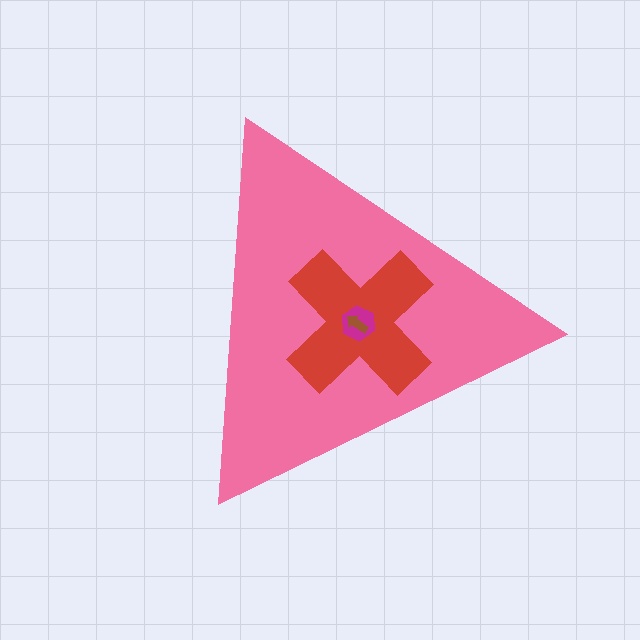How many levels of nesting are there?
4.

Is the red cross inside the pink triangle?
Yes.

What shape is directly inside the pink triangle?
The red cross.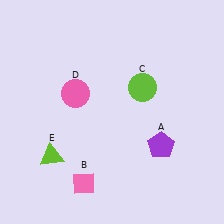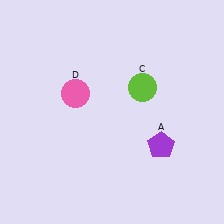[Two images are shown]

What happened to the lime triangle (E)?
The lime triangle (E) was removed in Image 2. It was in the bottom-left area of Image 1.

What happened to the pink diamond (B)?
The pink diamond (B) was removed in Image 2. It was in the bottom-left area of Image 1.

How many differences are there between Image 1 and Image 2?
There are 2 differences between the two images.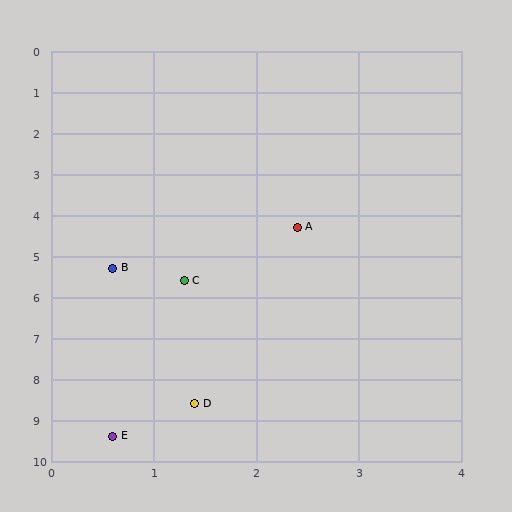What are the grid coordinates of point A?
Point A is at approximately (2.4, 4.3).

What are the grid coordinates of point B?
Point B is at approximately (0.6, 5.3).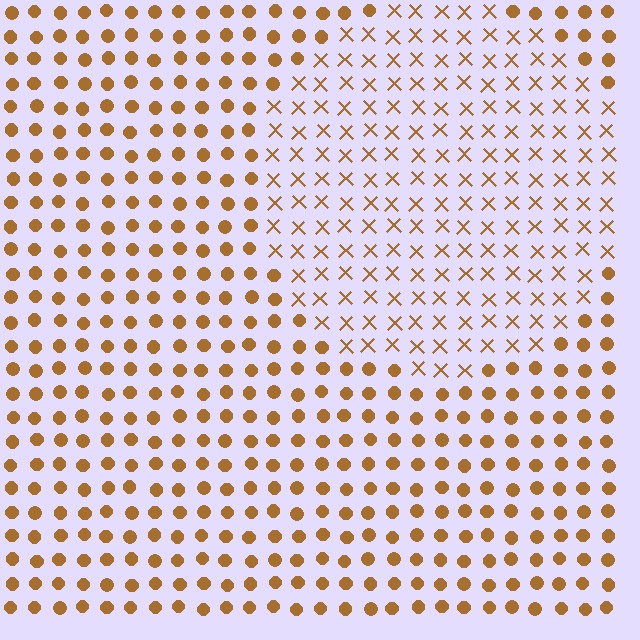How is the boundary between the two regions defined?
The boundary is defined by a change in element shape: X marks inside vs. circles outside. All elements share the same color and spacing.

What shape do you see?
I see a circle.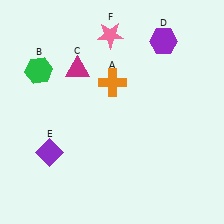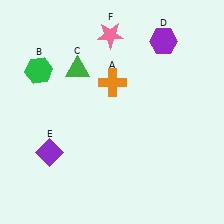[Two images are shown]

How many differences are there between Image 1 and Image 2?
There is 1 difference between the two images.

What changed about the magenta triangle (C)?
In Image 1, C is magenta. In Image 2, it changed to green.